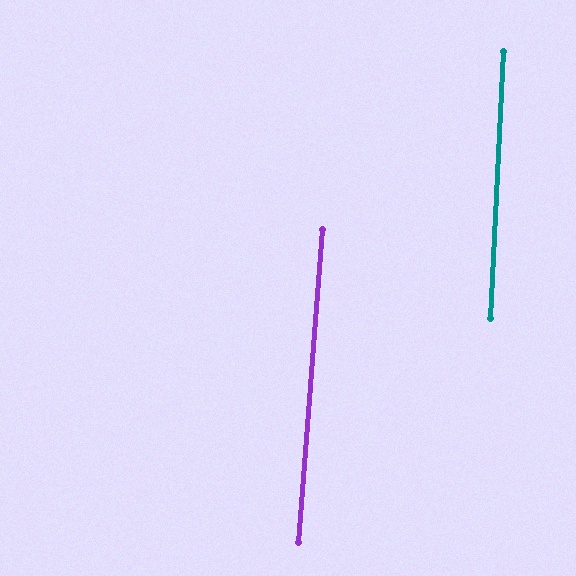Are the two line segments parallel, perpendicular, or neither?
Parallel — their directions differ by only 1.7°.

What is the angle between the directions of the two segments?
Approximately 2 degrees.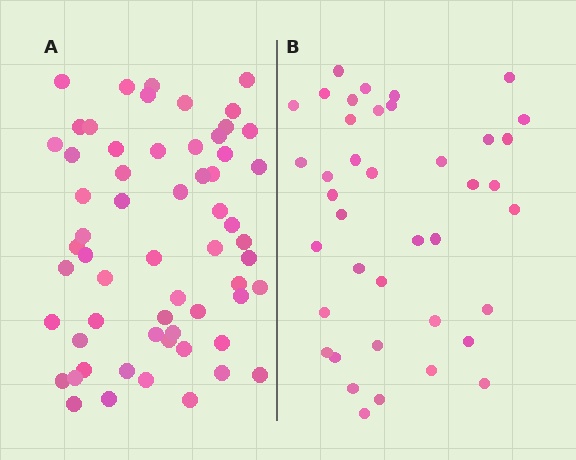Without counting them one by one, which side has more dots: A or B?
Region A (the left region) has more dots.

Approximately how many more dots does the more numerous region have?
Region A has approximately 20 more dots than region B.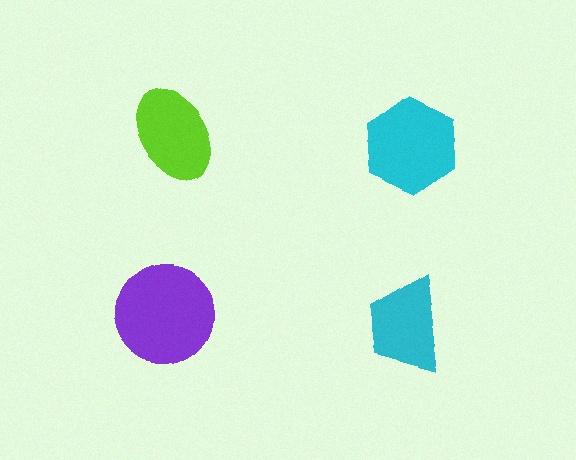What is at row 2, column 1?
A purple circle.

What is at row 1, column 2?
A cyan hexagon.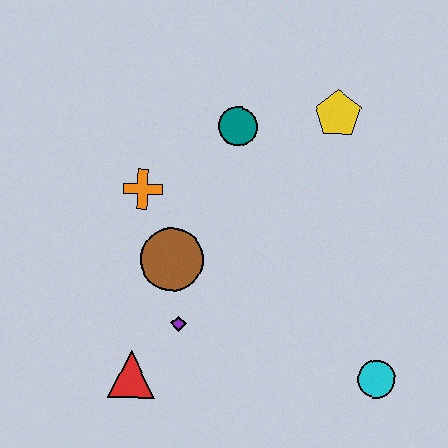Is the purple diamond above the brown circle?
No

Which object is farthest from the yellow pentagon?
The red triangle is farthest from the yellow pentagon.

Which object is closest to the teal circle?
The yellow pentagon is closest to the teal circle.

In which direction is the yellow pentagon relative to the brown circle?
The yellow pentagon is to the right of the brown circle.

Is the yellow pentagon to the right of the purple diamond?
Yes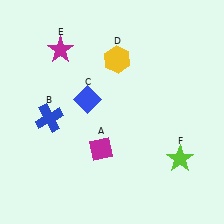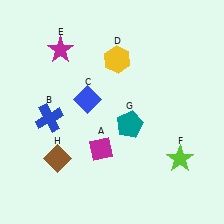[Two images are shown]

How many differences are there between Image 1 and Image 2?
There are 2 differences between the two images.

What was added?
A teal pentagon (G), a brown diamond (H) were added in Image 2.